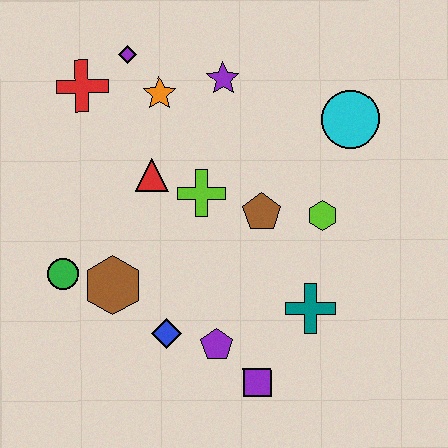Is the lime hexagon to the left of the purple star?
No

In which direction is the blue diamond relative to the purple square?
The blue diamond is to the left of the purple square.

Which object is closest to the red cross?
The purple diamond is closest to the red cross.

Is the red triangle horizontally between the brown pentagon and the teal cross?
No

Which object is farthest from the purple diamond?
The purple square is farthest from the purple diamond.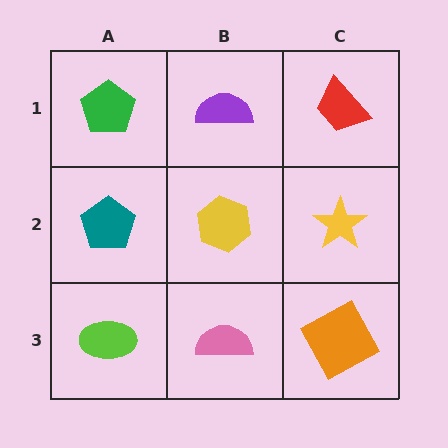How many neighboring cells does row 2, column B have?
4.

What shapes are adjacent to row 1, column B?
A yellow hexagon (row 2, column B), a green pentagon (row 1, column A), a red trapezoid (row 1, column C).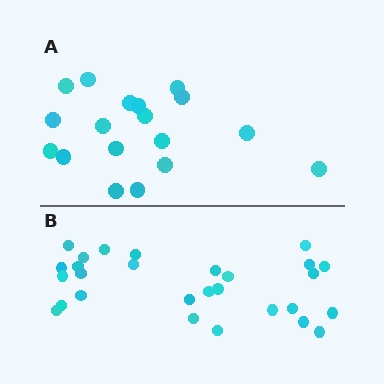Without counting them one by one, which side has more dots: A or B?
Region B (the bottom region) has more dots.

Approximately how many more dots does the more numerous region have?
Region B has roughly 10 or so more dots than region A.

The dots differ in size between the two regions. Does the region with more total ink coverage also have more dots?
No. Region A has more total ink coverage because its dots are larger, but region B actually contains more individual dots. Total area can be misleading — the number of items is what matters here.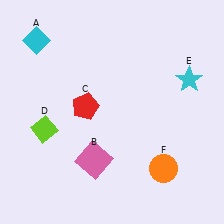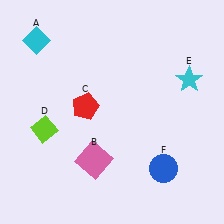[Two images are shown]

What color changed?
The circle (F) changed from orange in Image 1 to blue in Image 2.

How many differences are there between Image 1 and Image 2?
There is 1 difference between the two images.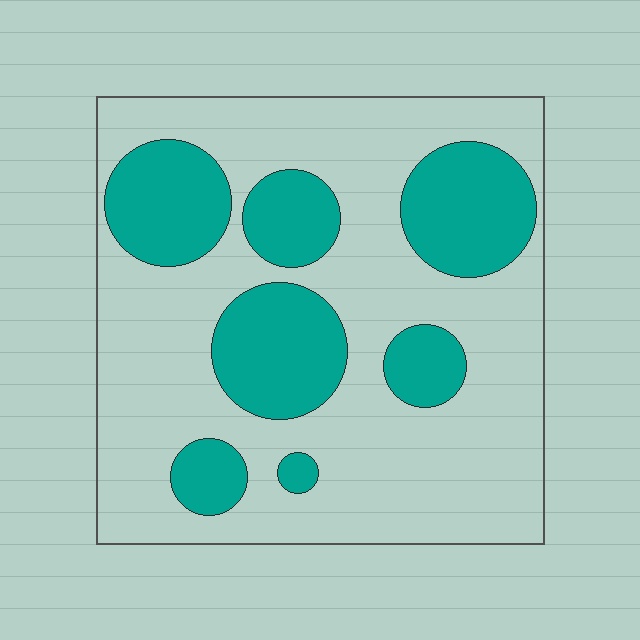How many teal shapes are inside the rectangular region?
7.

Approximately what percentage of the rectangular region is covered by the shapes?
Approximately 30%.